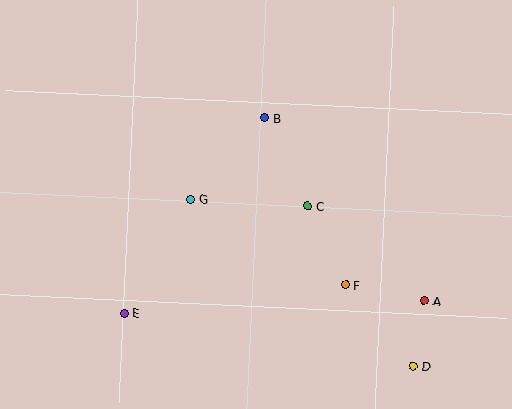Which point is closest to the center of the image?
Point C at (308, 206) is closest to the center.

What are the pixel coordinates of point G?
Point G is at (191, 199).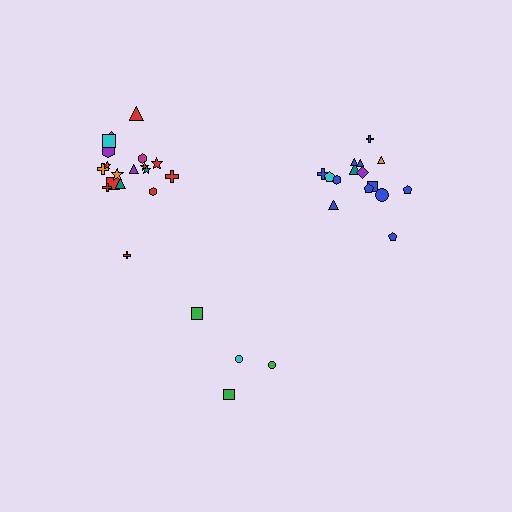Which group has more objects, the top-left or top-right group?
The top-left group.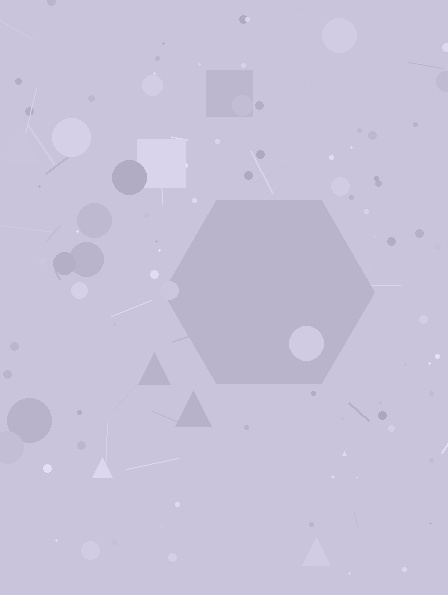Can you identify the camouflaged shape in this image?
The camouflaged shape is a hexagon.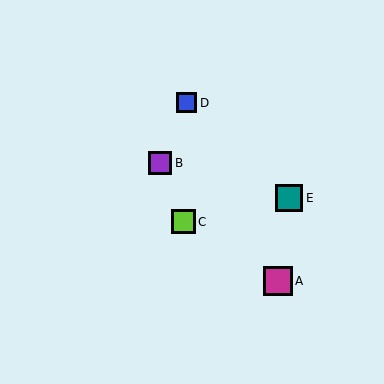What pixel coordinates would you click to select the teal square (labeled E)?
Click at (289, 198) to select the teal square E.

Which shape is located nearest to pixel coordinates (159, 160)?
The purple square (labeled B) at (160, 163) is nearest to that location.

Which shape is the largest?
The magenta square (labeled A) is the largest.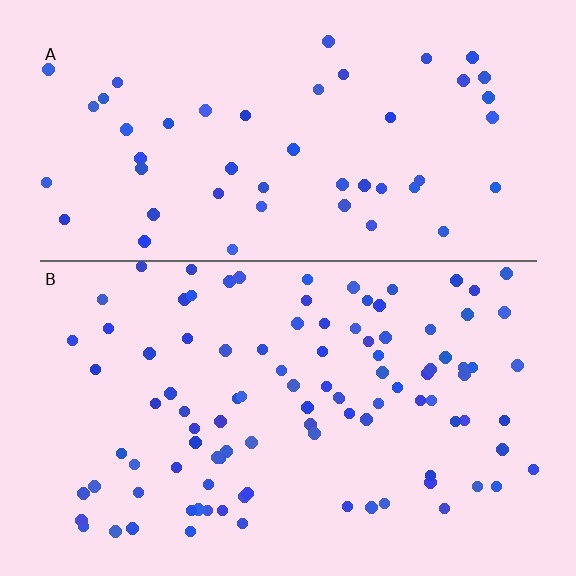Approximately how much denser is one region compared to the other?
Approximately 2.0× — region B over region A.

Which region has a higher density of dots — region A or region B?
B (the bottom).